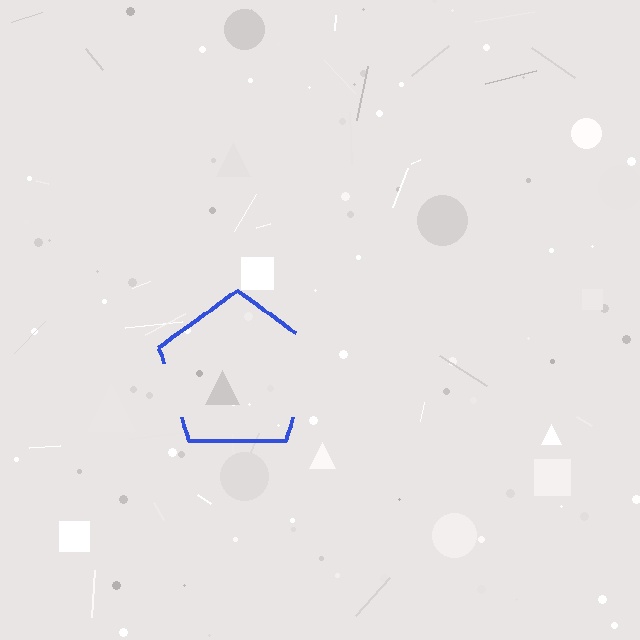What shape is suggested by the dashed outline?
The dashed outline suggests a pentagon.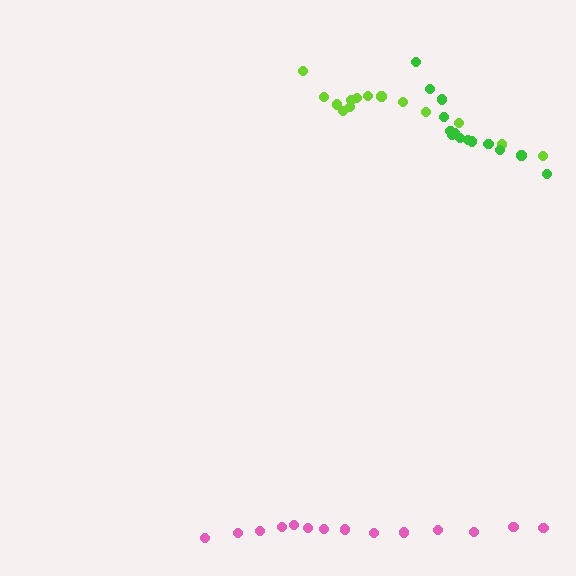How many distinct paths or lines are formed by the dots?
There are 3 distinct paths.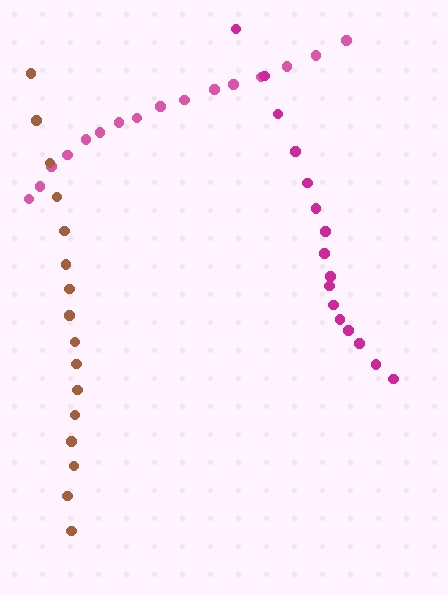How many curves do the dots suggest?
There are 3 distinct paths.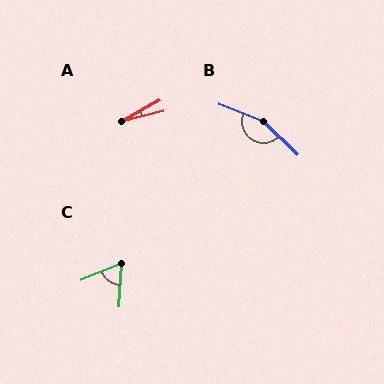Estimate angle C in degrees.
Approximately 65 degrees.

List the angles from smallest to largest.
A (15°), C (65°), B (158°).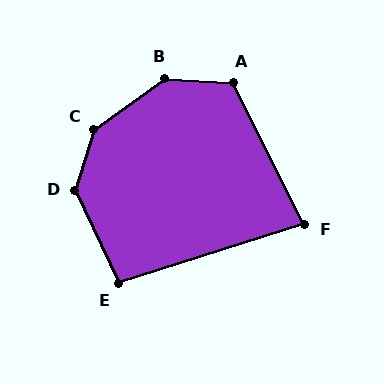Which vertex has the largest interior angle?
C, at approximately 142 degrees.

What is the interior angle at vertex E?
Approximately 98 degrees (obtuse).